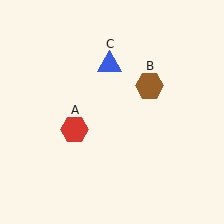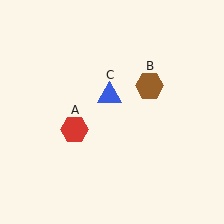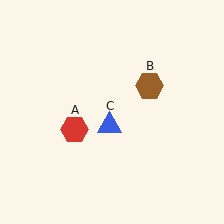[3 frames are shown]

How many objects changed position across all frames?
1 object changed position: blue triangle (object C).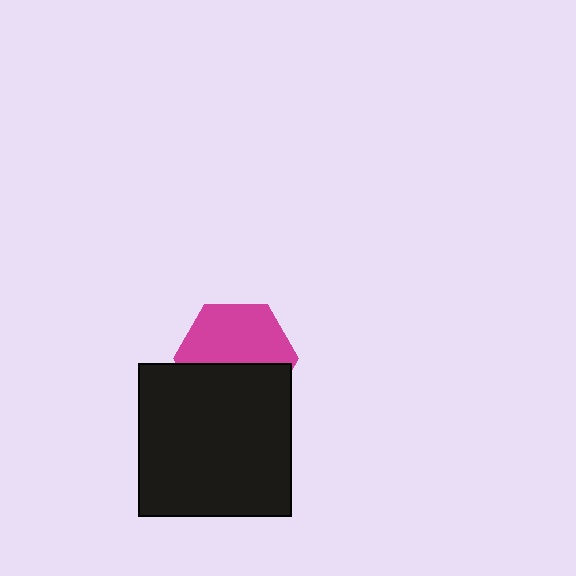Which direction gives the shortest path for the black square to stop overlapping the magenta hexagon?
Moving down gives the shortest separation.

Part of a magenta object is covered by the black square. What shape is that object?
It is a hexagon.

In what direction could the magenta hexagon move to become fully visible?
The magenta hexagon could move up. That would shift it out from behind the black square entirely.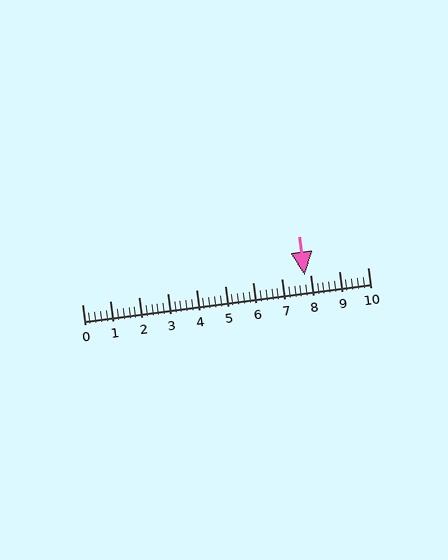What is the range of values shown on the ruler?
The ruler shows values from 0 to 10.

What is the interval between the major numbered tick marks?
The major tick marks are spaced 1 units apart.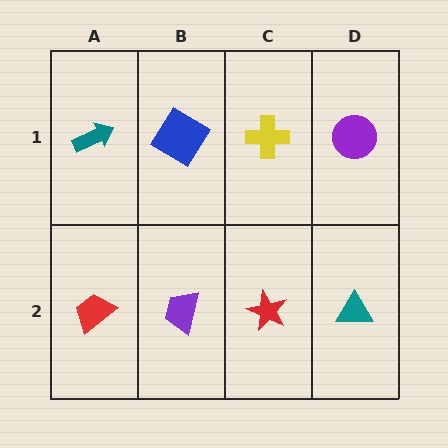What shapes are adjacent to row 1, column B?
A purple trapezoid (row 2, column B), a teal arrow (row 1, column A), a yellow cross (row 1, column C).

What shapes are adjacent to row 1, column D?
A teal triangle (row 2, column D), a yellow cross (row 1, column C).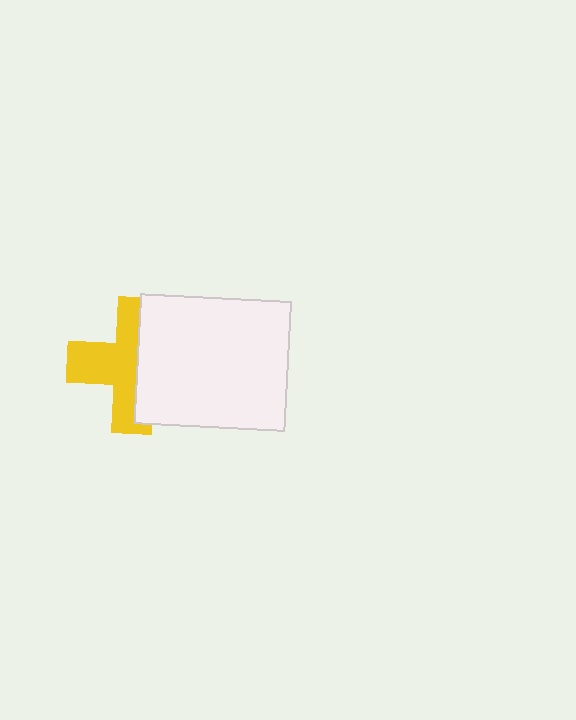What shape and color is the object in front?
The object in front is a white rectangle.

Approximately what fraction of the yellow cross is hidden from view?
Roughly 45% of the yellow cross is hidden behind the white rectangle.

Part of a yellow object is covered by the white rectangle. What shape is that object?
It is a cross.